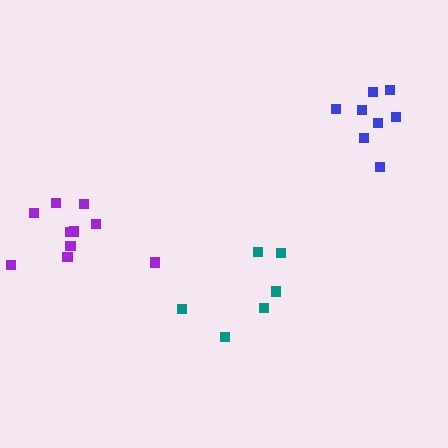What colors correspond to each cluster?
The clusters are colored: purple, teal, blue.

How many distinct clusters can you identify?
There are 3 distinct clusters.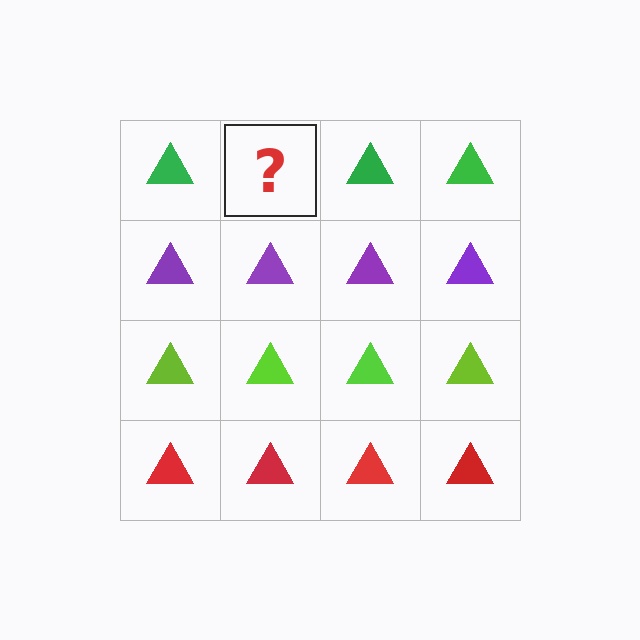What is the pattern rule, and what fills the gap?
The rule is that each row has a consistent color. The gap should be filled with a green triangle.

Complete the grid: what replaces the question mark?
The question mark should be replaced with a green triangle.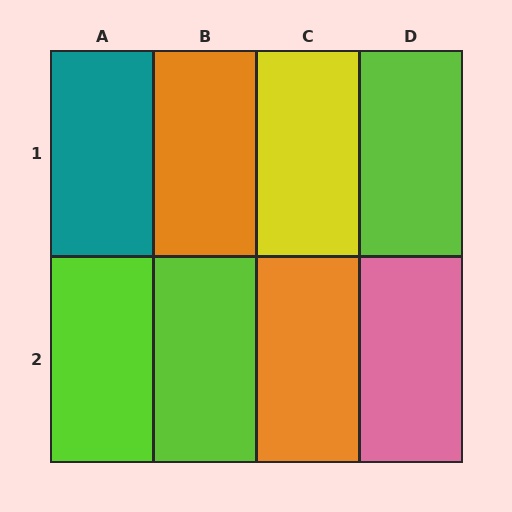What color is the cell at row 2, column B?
Lime.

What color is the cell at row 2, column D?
Pink.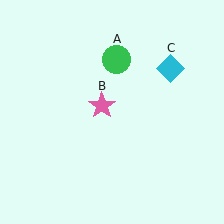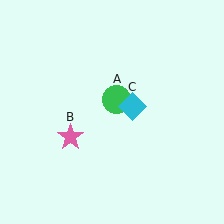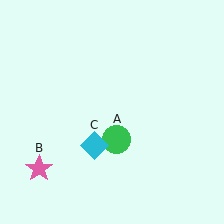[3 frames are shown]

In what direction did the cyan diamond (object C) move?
The cyan diamond (object C) moved down and to the left.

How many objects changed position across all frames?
3 objects changed position: green circle (object A), pink star (object B), cyan diamond (object C).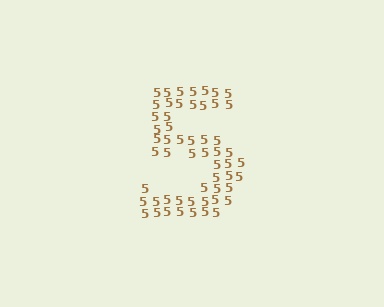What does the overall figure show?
The overall figure shows the digit 5.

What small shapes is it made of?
It is made of small digit 5's.